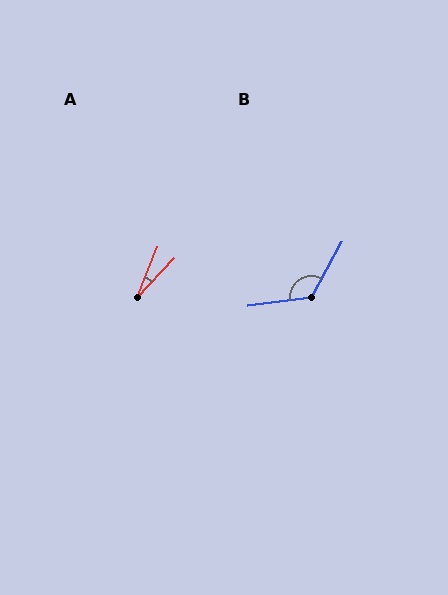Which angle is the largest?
B, at approximately 125 degrees.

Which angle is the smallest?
A, at approximately 22 degrees.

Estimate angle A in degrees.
Approximately 22 degrees.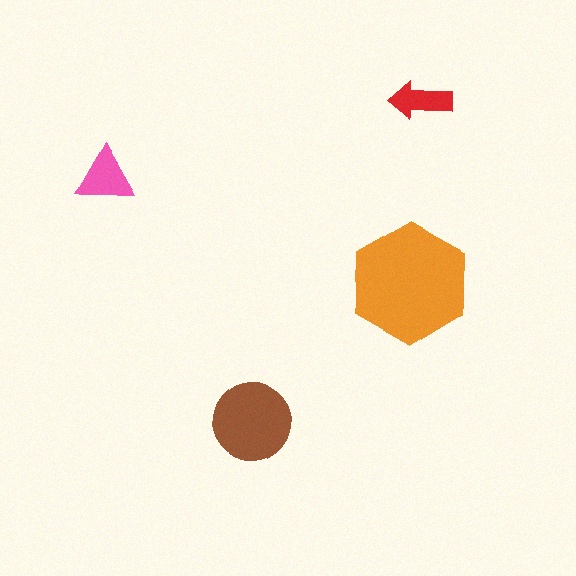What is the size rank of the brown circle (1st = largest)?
2nd.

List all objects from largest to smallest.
The orange hexagon, the brown circle, the pink triangle, the red arrow.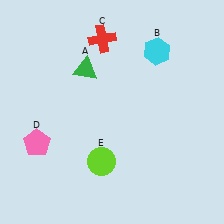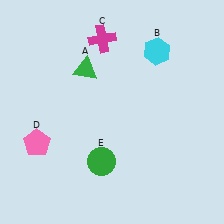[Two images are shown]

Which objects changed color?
C changed from red to magenta. E changed from lime to green.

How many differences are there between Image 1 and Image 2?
There are 2 differences between the two images.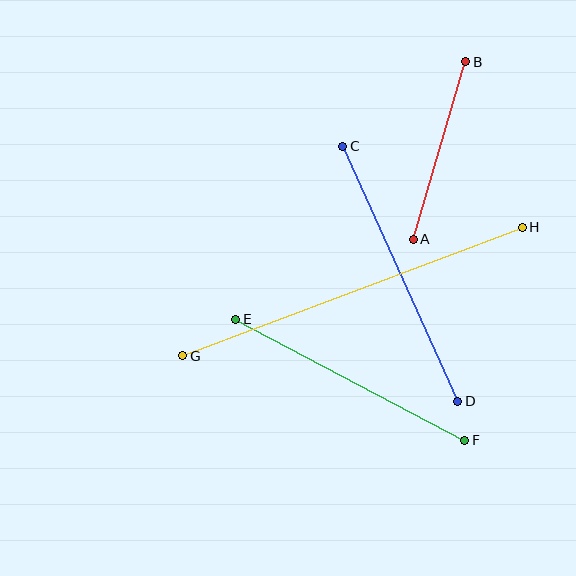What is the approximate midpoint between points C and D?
The midpoint is at approximately (400, 274) pixels.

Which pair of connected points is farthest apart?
Points G and H are farthest apart.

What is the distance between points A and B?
The distance is approximately 185 pixels.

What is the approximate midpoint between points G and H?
The midpoint is at approximately (353, 292) pixels.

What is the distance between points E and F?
The distance is approximately 259 pixels.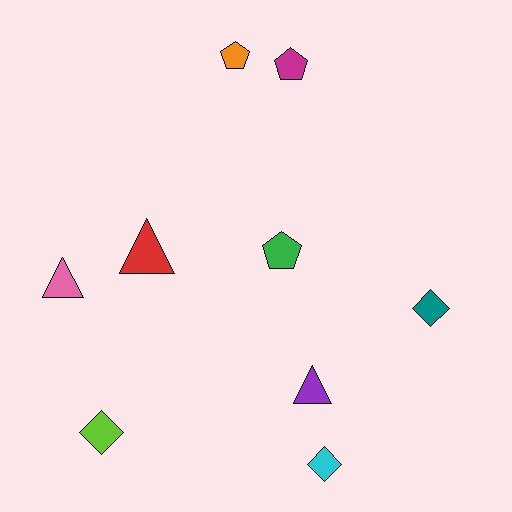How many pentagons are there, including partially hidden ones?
There are 3 pentagons.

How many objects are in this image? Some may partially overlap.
There are 9 objects.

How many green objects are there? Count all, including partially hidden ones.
There is 1 green object.